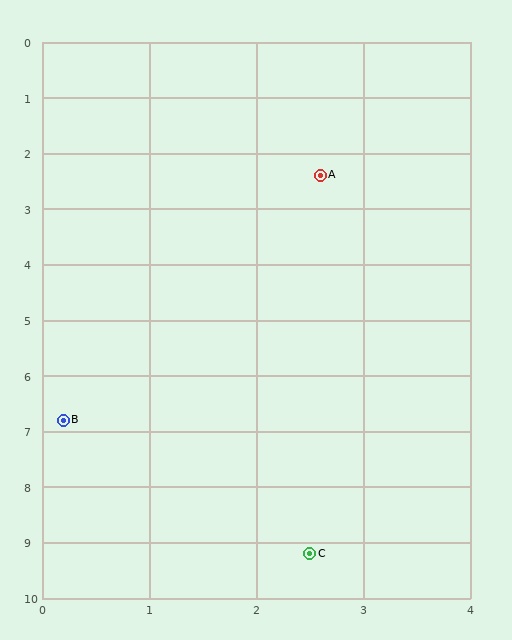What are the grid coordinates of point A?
Point A is at approximately (2.6, 2.4).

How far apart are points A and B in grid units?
Points A and B are about 5.0 grid units apart.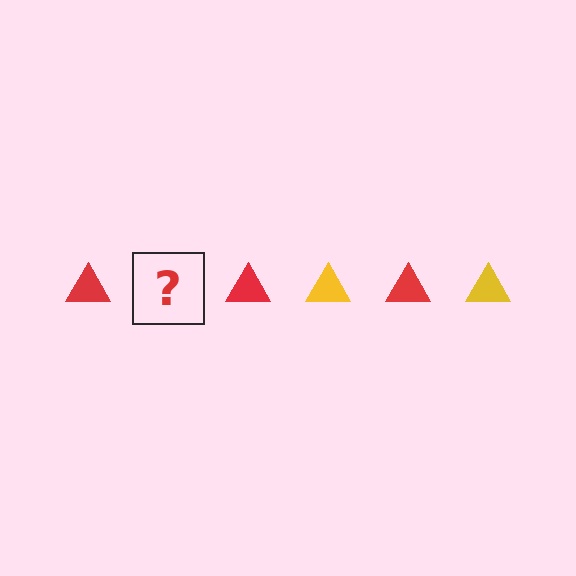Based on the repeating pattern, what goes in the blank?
The blank should be a yellow triangle.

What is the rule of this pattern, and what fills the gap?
The rule is that the pattern cycles through red, yellow triangles. The gap should be filled with a yellow triangle.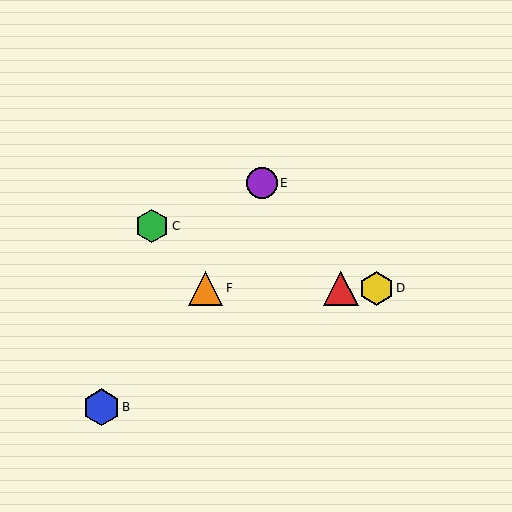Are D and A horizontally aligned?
Yes, both are at y≈288.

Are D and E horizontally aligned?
No, D is at y≈288 and E is at y≈183.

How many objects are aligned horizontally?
3 objects (A, D, F) are aligned horizontally.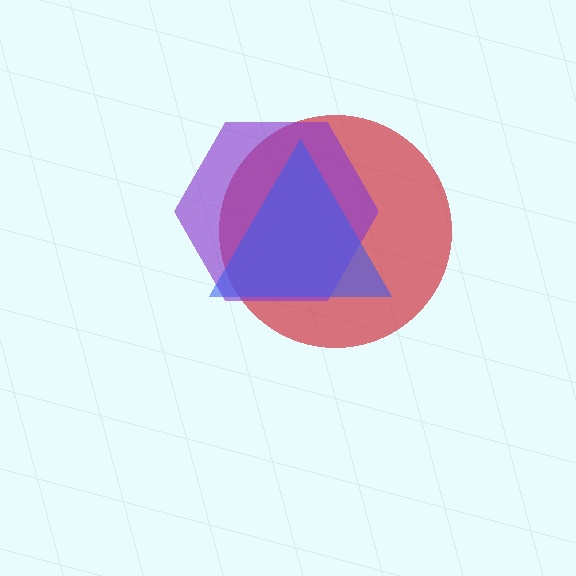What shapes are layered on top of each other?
The layered shapes are: a red circle, a purple hexagon, a blue triangle.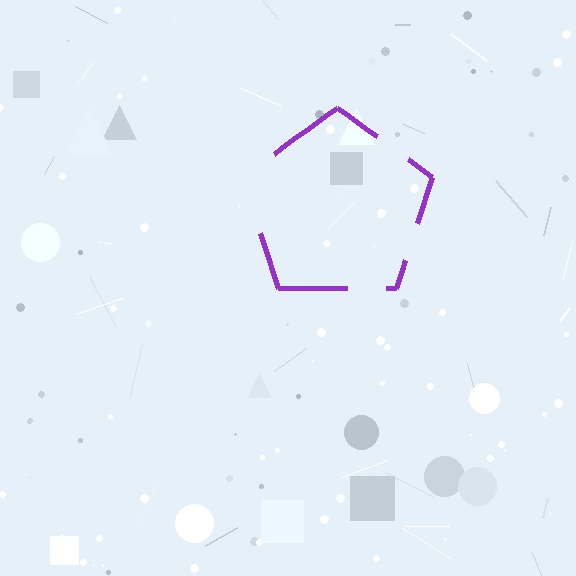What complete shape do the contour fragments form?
The contour fragments form a pentagon.